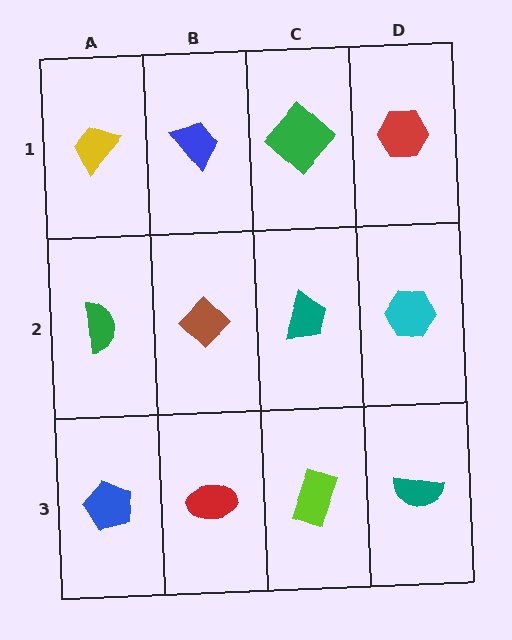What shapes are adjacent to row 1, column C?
A teal trapezoid (row 2, column C), a blue trapezoid (row 1, column B), a red hexagon (row 1, column D).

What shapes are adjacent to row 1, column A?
A green semicircle (row 2, column A), a blue trapezoid (row 1, column B).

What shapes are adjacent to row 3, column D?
A cyan hexagon (row 2, column D), a lime rectangle (row 3, column C).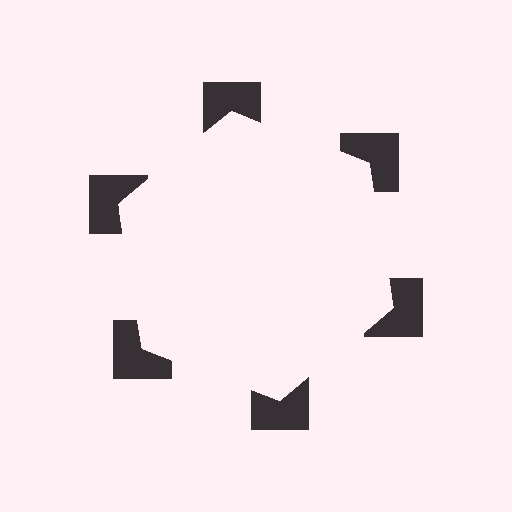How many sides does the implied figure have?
6 sides.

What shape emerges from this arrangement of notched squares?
An illusory hexagon — its edges are inferred from the aligned wedge cuts in the notched squares, not physically drawn.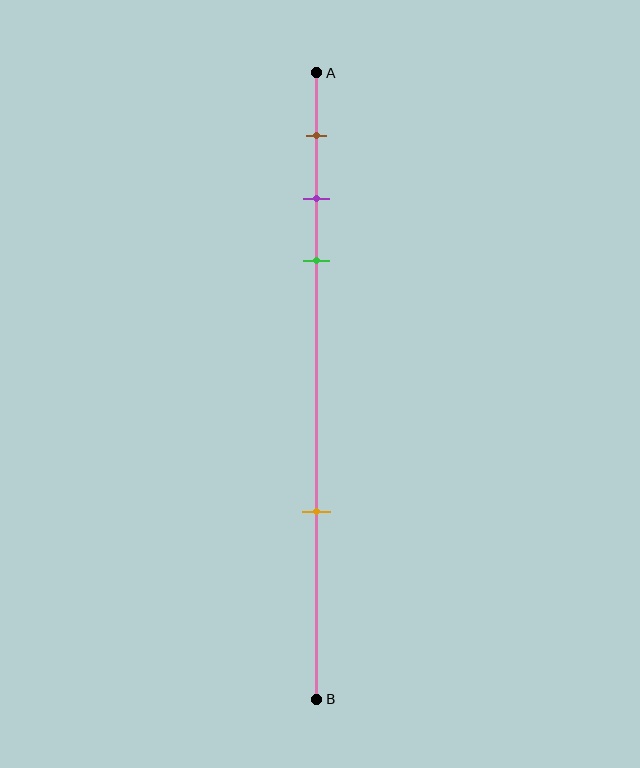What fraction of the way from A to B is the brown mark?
The brown mark is approximately 10% (0.1) of the way from A to B.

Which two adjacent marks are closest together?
The purple and green marks are the closest adjacent pair.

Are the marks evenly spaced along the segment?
No, the marks are not evenly spaced.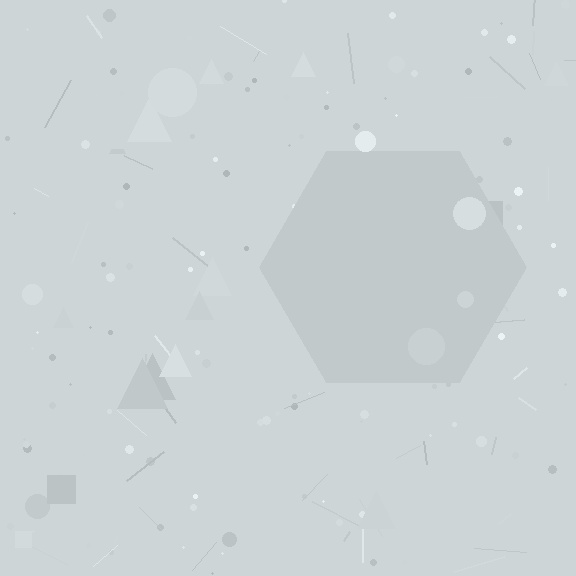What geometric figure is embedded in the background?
A hexagon is embedded in the background.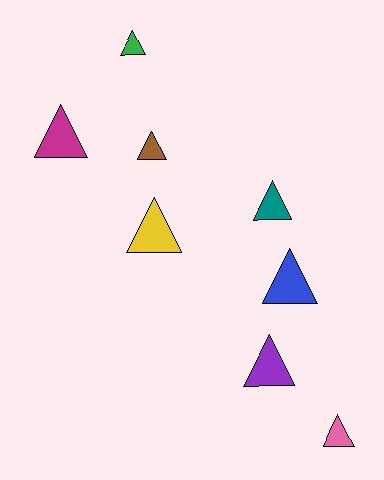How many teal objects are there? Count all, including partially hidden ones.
There is 1 teal object.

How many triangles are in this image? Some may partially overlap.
There are 8 triangles.